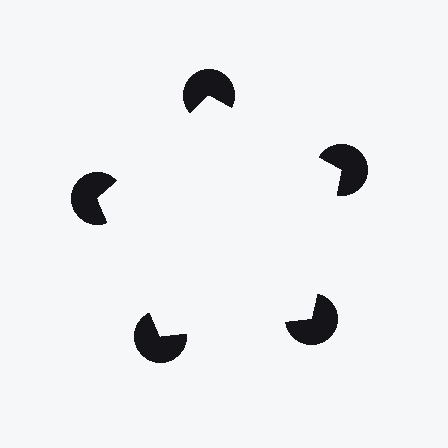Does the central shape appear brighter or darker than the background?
It typically appears slightly brighter than the background, even though no actual brightness change is drawn.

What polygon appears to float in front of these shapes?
An illusory pentagon — its edges are inferred from the aligned wedge cuts in the pac-man discs, not physically drawn.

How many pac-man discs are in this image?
There are 5 — one at each vertex of the illusory pentagon.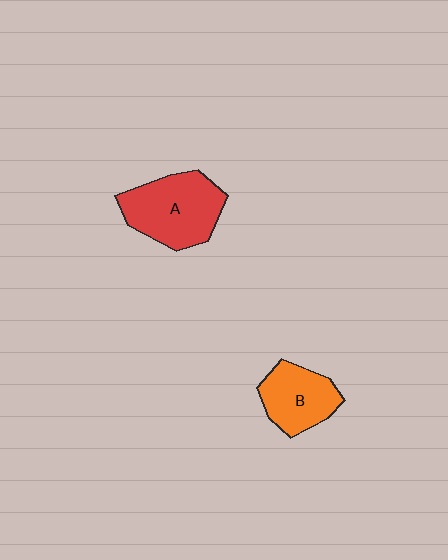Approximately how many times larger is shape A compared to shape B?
Approximately 1.4 times.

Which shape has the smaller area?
Shape B (orange).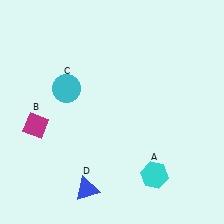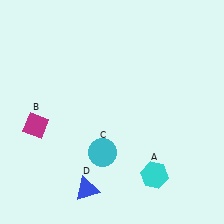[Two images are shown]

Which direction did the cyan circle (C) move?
The cyan circle (C) moved down.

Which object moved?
The cyan circle (C) moved down.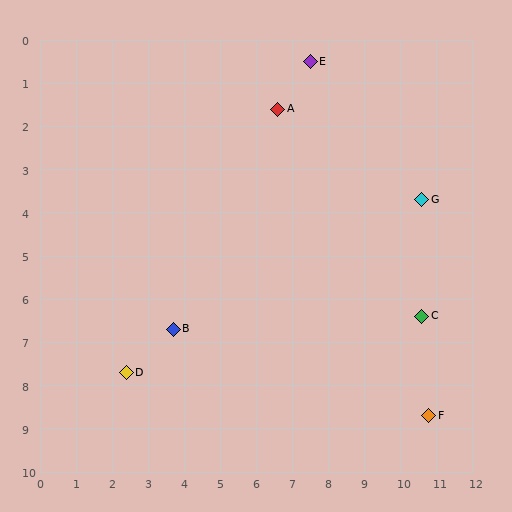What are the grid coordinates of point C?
Point C is at approximately (10.6, 6.4).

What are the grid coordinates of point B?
Point B is at approximately (3.7, 6.7).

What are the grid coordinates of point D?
Point D is at approximately (2.4, 7.7).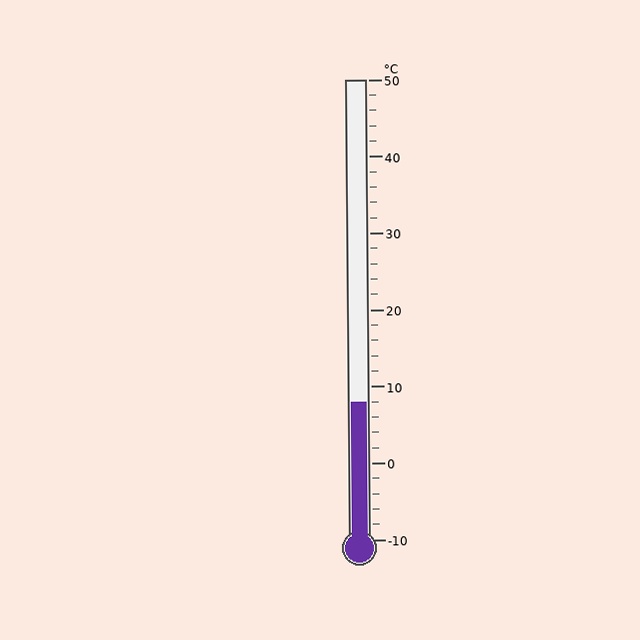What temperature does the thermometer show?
The thermometer shows approximately 8°C.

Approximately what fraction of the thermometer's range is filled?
The thermometer is filled to approximately 30% of its range.